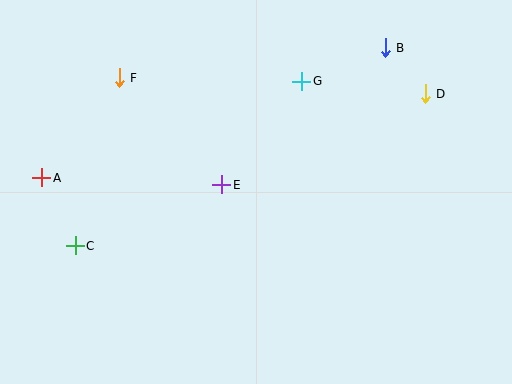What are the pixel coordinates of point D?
Point D is at (425, 94).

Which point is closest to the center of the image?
Point E at (222, 185) is closest to the center.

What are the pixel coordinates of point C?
Point C is at (75, 246).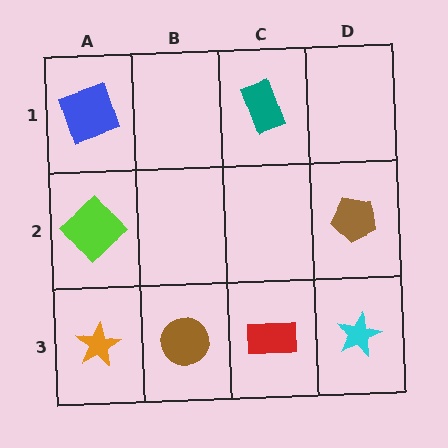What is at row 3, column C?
A red rectangle.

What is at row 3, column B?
A brown circle.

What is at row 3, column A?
An orange star.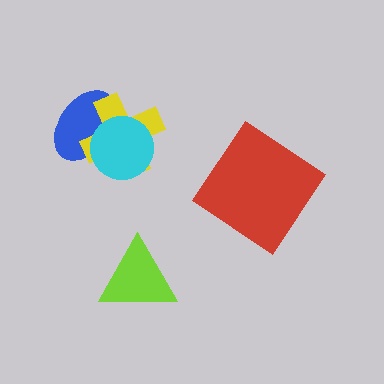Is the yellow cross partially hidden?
Yes, it is partially covered by another shape.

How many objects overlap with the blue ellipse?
2 objects overlap with the blue ellipse.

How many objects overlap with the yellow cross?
2 objects overlap with the yellow cross.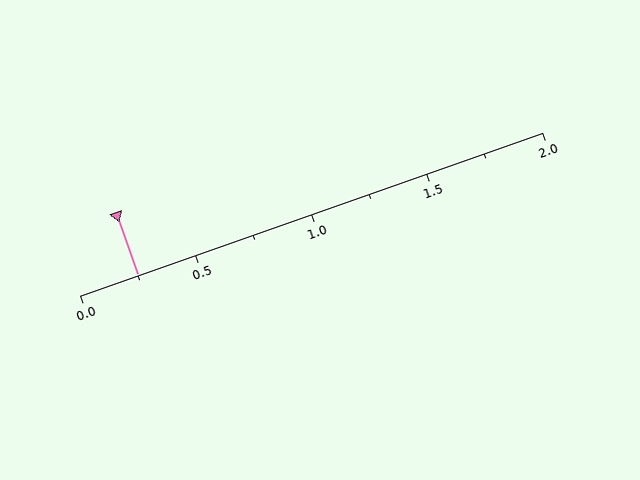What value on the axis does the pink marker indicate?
The marker indicates approximately 0.25.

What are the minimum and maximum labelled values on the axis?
The axis runs from 0.0 to 2.0.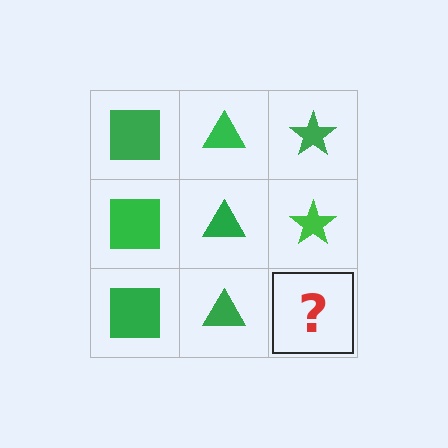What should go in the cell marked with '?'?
The missing cell should contain a green star.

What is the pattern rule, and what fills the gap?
The rule is that each column has a consistent shape. The gap should be filled with a green star.